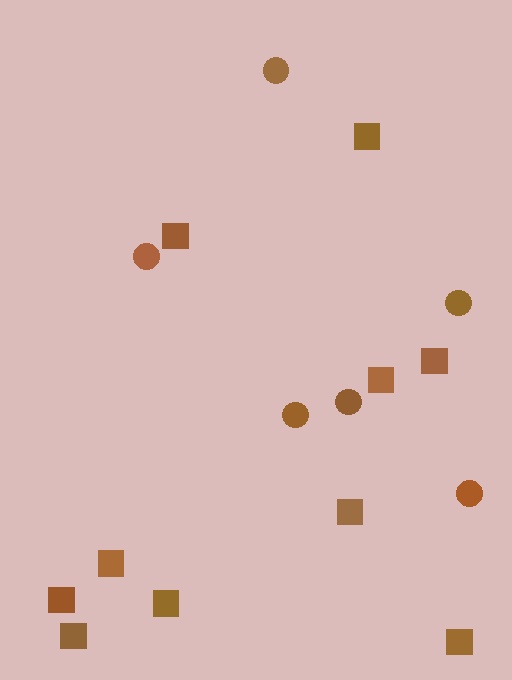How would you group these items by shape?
There are 2 groups: one group of squares (10) and one group of circles (6).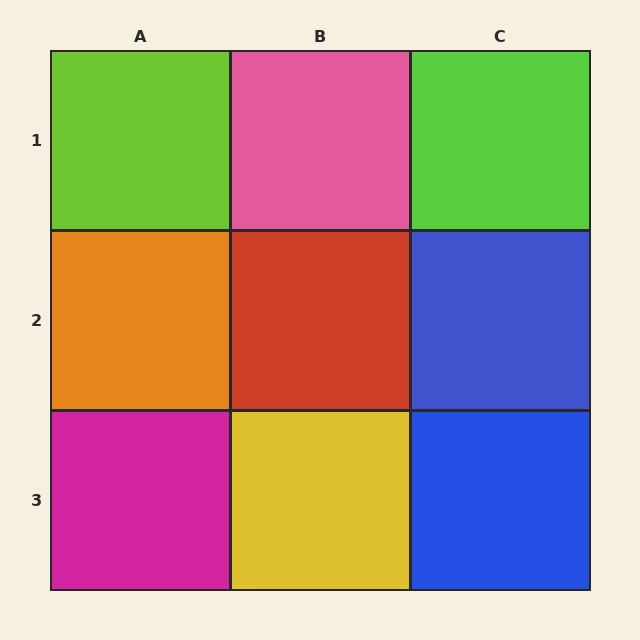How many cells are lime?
2 cells are lime.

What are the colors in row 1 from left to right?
Lime, pink, lime.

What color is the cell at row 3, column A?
Magenta.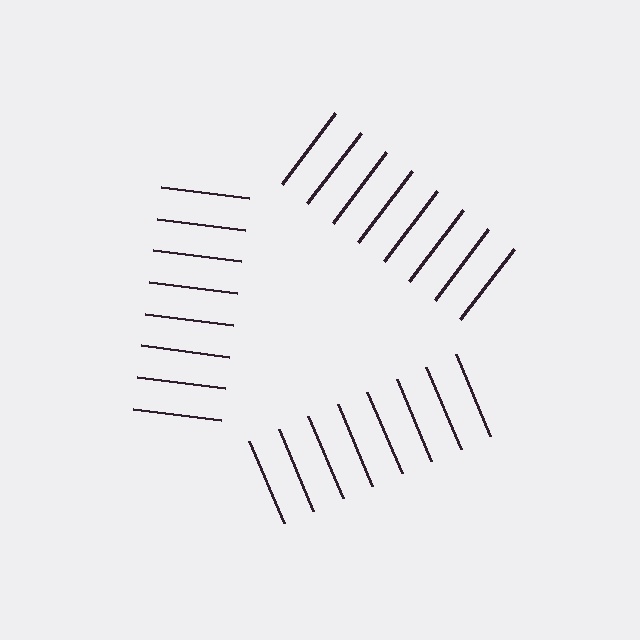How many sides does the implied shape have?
3 sides — the line-ends trace a triangle.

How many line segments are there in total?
24 — 8 along each of the 3 edges.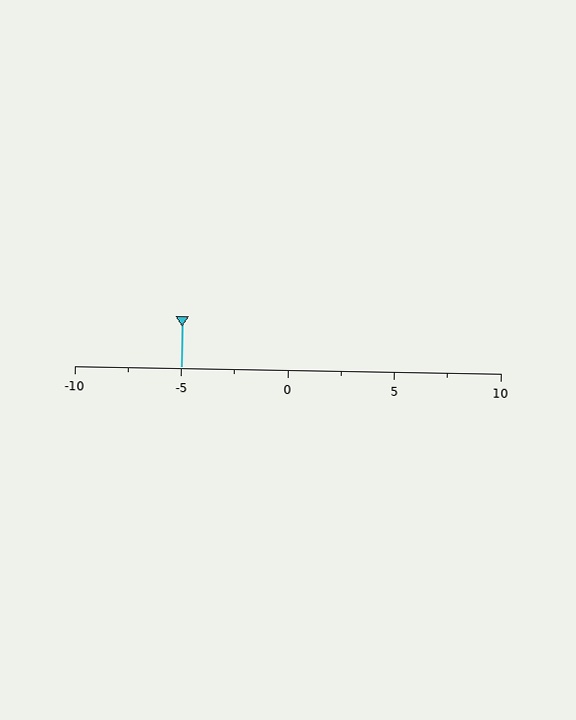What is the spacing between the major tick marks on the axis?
The major ticks are spaced 5 apart.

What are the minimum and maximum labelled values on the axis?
The axis runs from -10 to 10.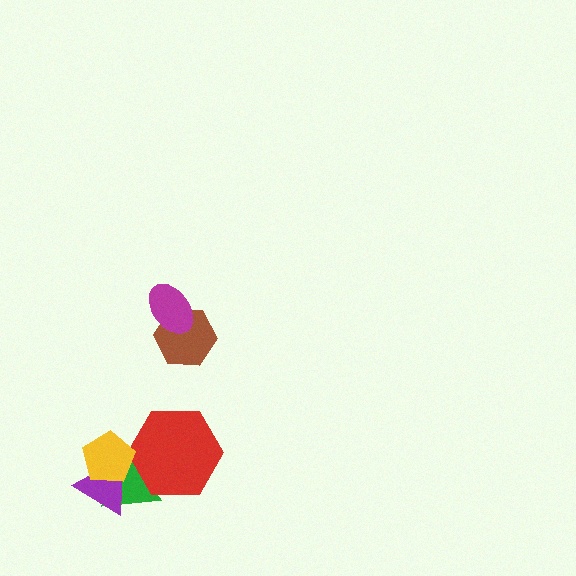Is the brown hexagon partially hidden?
Yes, it is partially covered by another shape.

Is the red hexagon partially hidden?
Yes, it is partially covered by another shape.